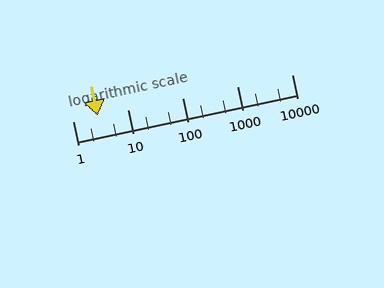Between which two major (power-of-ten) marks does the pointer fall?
The pointer is between 1 and 10.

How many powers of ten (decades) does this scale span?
The scale spans 4 decades, from 1 to 10000.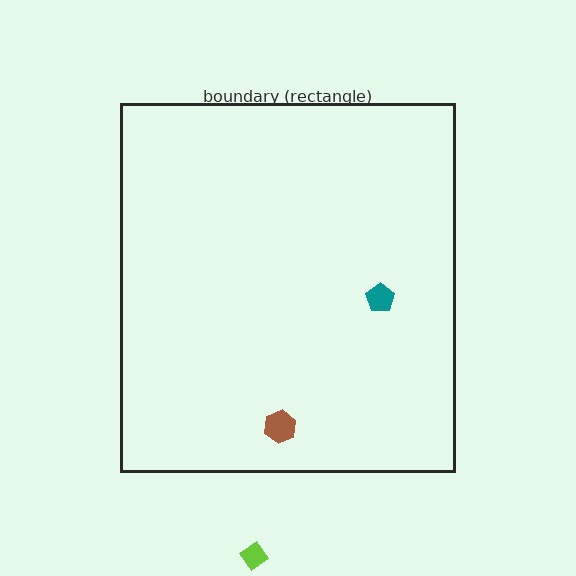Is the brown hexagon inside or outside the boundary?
Inside.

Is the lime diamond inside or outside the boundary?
Outside.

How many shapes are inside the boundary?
2 inside, 1 outside.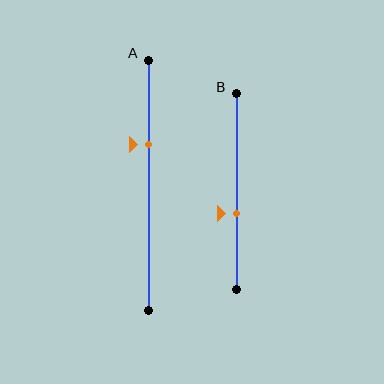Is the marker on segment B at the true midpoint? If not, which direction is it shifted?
No, the marker on segment B is shifted downward by about 11% of the segment length.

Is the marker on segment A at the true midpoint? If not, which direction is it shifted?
No, the marker on segment A is shifted upward by about 16% of the segment length.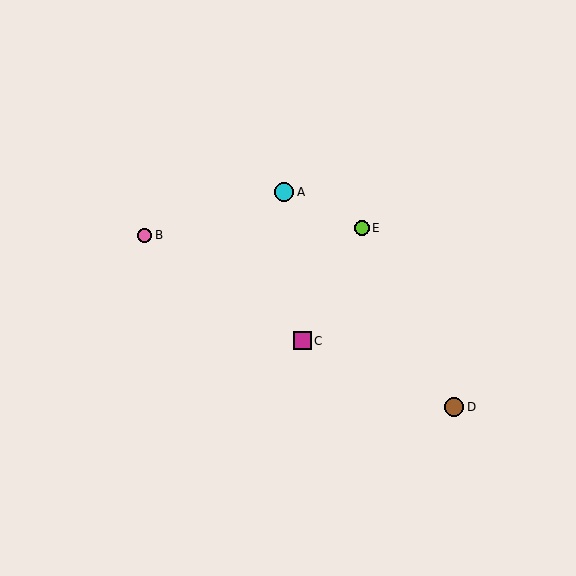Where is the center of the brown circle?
The center of the brown circle is at (454, 407).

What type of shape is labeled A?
Shape A is a cyan circle.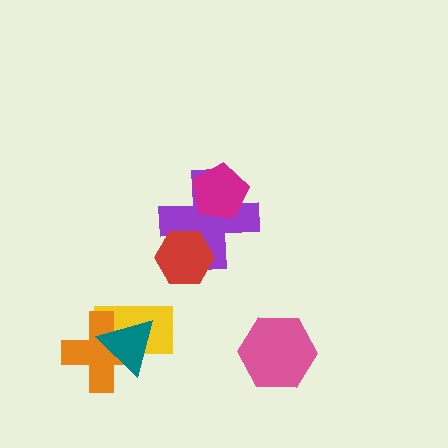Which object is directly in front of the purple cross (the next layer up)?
The magenta pentagon is directly in front of the purple cross.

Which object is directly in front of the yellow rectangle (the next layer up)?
The orange cross is directly in front of the yellow rectangle.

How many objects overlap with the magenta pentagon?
1 object overlaps with the magenta pentagon.